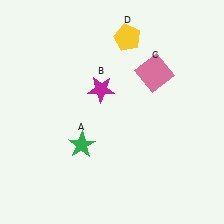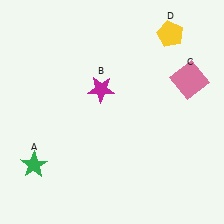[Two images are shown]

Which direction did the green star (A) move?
The green star (A) moved left.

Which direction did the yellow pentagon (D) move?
The yellow pentagon (D) moved right.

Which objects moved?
The objects that moved are: the green star (A), the pink square (C), the yellow pentagon (D).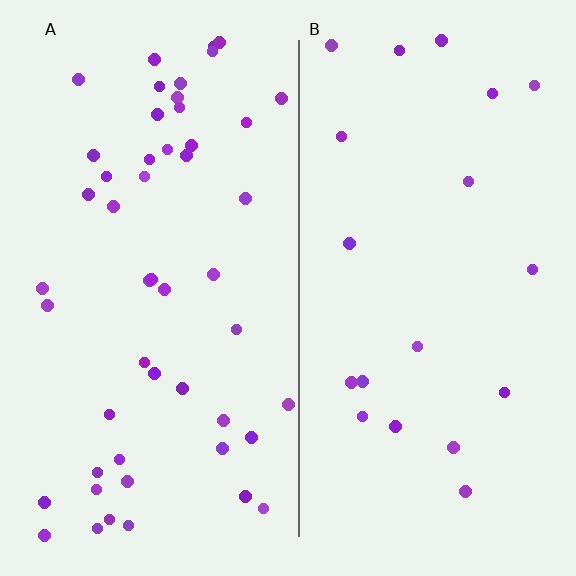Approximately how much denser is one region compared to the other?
Approximately 2.6× — region A over region B.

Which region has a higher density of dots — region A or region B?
A (the left).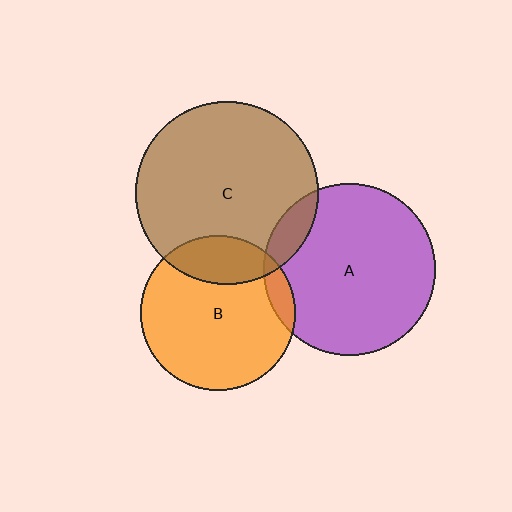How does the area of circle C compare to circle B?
Approximately 1.4 times.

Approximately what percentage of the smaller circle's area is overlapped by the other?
Approximately 10%.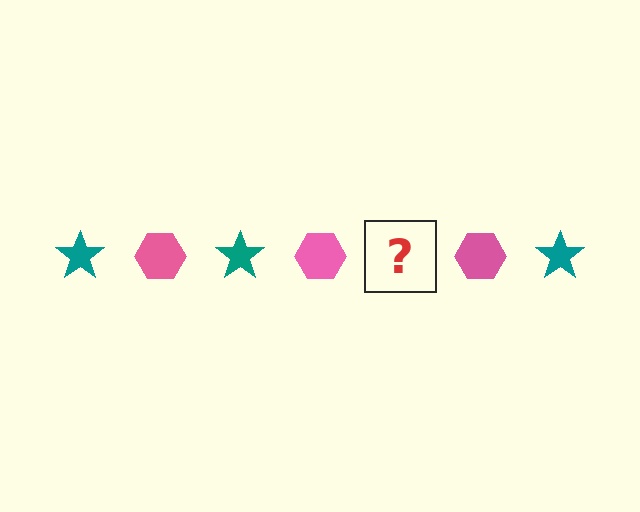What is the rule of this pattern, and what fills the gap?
The rule is that the pattern alternates between teal star and pink hexagon. The gap should be filled with a teal star.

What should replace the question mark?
The question mark should be replaced with a teal star.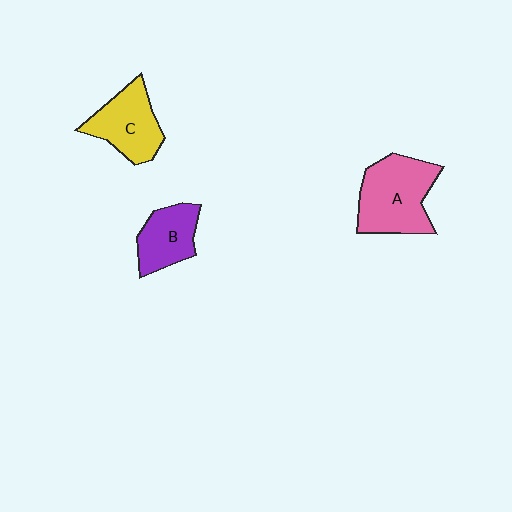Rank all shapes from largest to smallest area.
From largest to smallest: A (pink), C (yellow), B (purple).